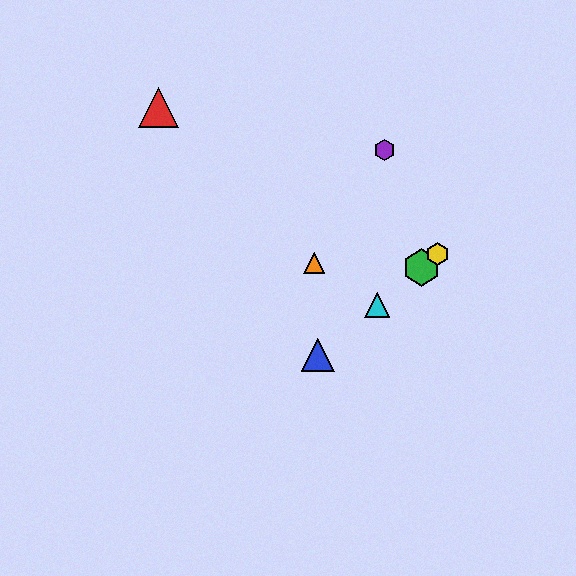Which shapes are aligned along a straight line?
The blue triangle, the green hexagon, the yellow hexagon, the cyan triangle are aligned along a straight line.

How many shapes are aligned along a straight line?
4 shapes (the blue triangle, the green hexagon, the yellow hexagon, the cyan triangle) are aligned along a straight line.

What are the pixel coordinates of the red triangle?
The red triangle is at (158, 107).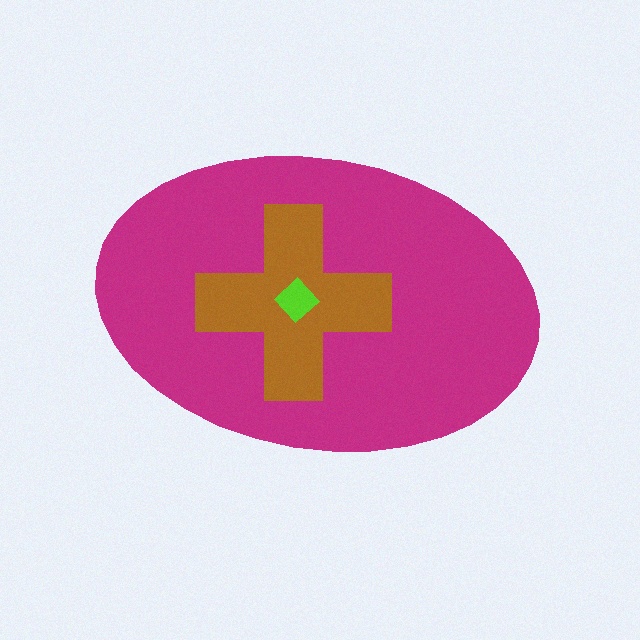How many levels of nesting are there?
3.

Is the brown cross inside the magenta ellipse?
Yes.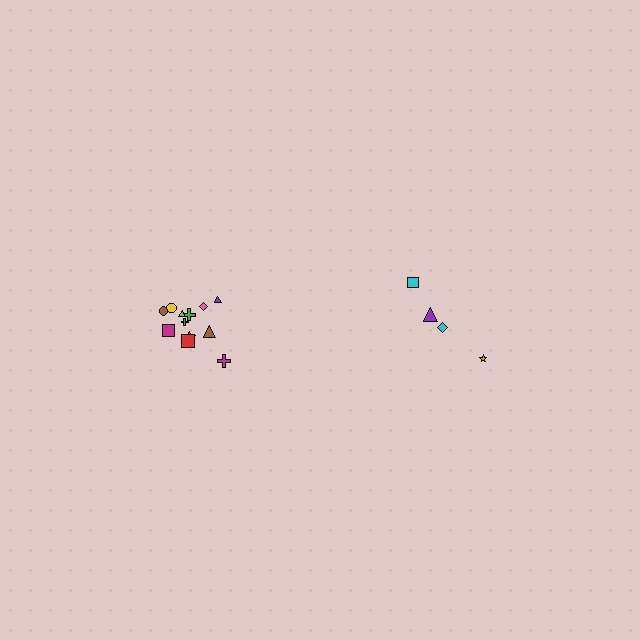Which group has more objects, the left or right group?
The left group.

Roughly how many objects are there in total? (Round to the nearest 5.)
Roughly 15 objects in total.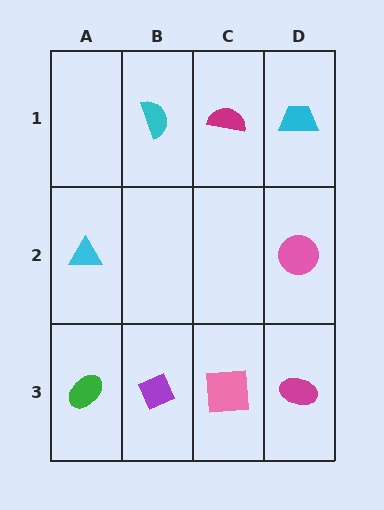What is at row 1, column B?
A cyan semicircle.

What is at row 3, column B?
A purple diamond.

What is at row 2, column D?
A pink circle.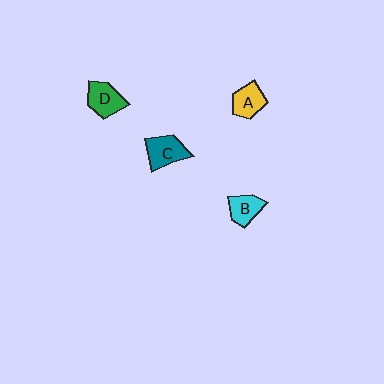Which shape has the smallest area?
Shape B (cyan).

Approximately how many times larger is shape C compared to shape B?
Approximately 1.3 times.